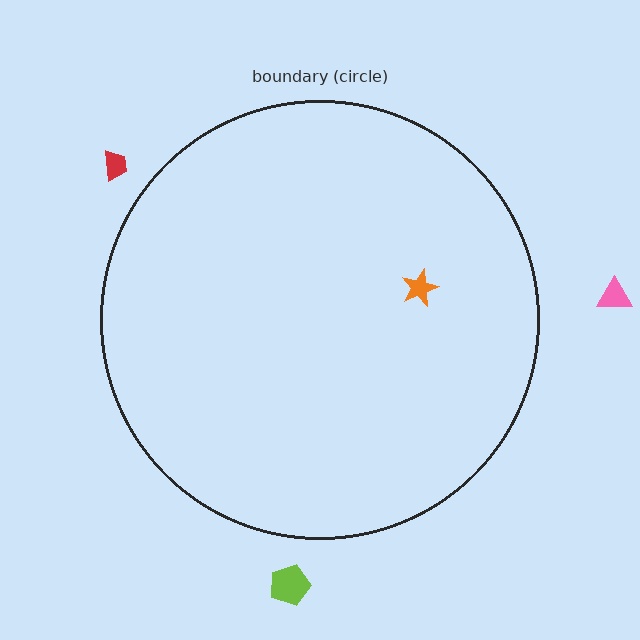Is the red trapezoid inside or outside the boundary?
Outside.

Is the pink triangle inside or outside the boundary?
Outside.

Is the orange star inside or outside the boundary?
Inside.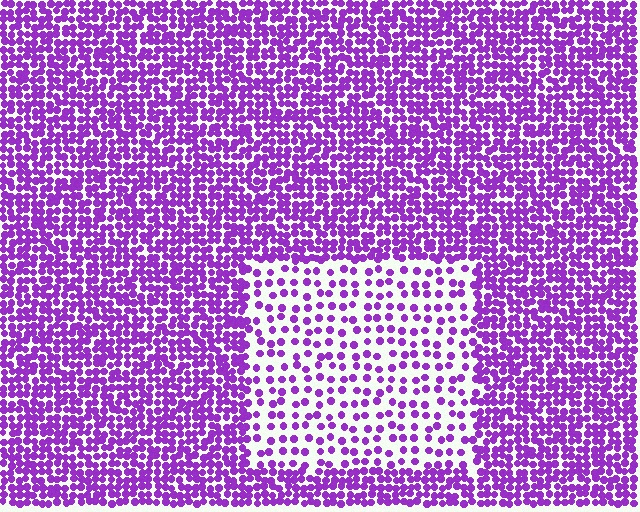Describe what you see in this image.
The image contains small purple elements arranged at two different densities. A rectangle-shaped region is visible where the elements are less densely packed than the surrounding area.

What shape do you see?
I see a rectangle.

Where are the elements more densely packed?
The elements are more densely packed outside the rectangle boundary.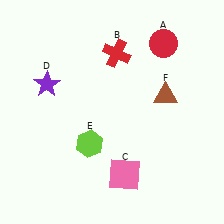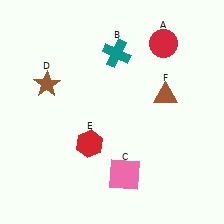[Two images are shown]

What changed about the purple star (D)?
In Image 1, D is purple. In Image 2, it changed to brown.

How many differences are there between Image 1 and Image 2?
There are 3 differences between the two images.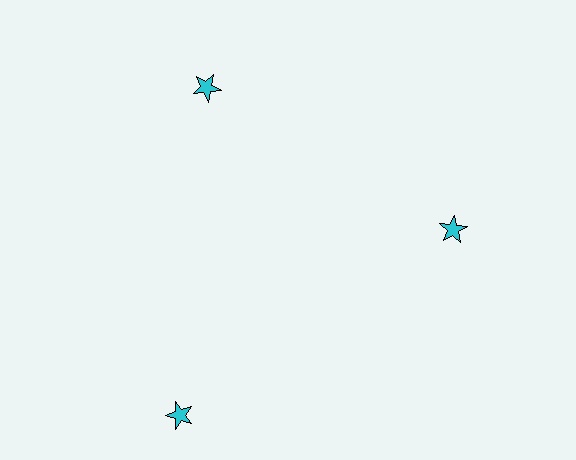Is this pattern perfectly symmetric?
No. The 3 cyan stars are arranged in a ring, but one element near the 7 o'clock position is pushed outward from the center, breaking the 3-fold rotational symmetry.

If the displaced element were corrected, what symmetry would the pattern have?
It would have 3-fold rotational symmetry — the pattern would map onto itself every 120 degrees.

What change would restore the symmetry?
The symmetry would be restored by moving it inward, back onto the ring so that all 3 stars sit at equal angles and equal distance from the center.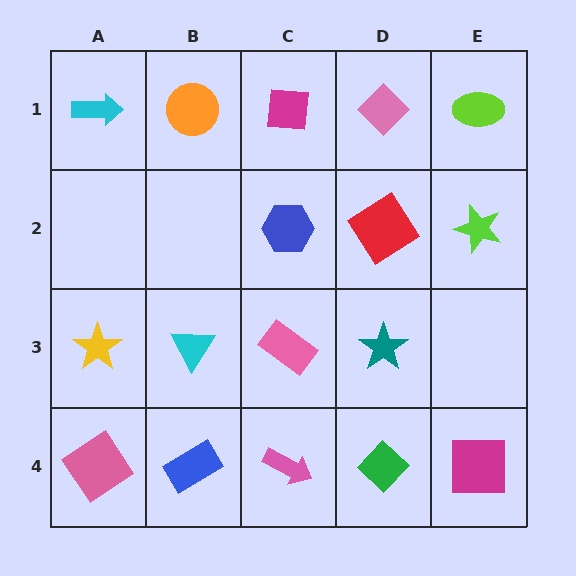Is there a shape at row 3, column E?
No, that cell is empty.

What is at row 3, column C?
A pink rectangle.